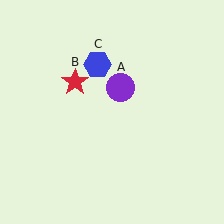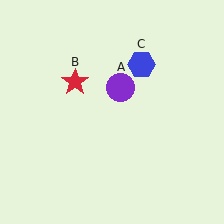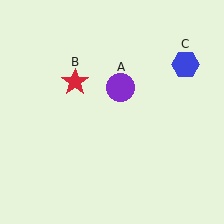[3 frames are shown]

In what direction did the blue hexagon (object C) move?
The blue hexagon (object C) moved right.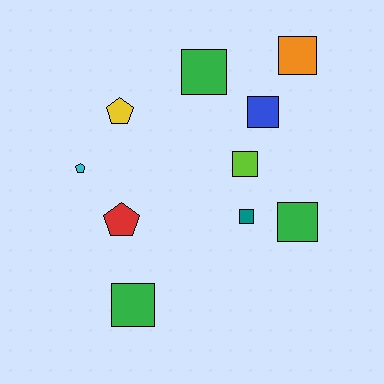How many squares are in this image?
There are 7 squares.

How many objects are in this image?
There are 10 objects.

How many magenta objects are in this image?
There are no magenta objects.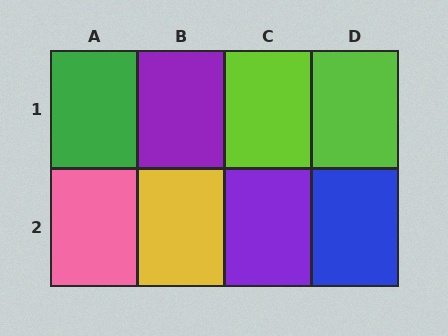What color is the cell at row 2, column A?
Pink.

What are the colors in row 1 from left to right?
Green, purple, lime, lime.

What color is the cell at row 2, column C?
Purple.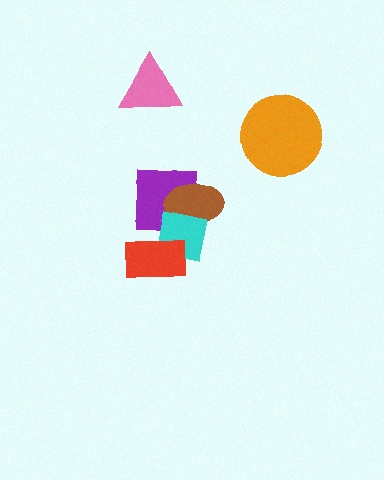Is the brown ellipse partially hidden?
Yes, it is partially covered by another shape.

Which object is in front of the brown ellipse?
The cyan square is in front of the brown ellipse.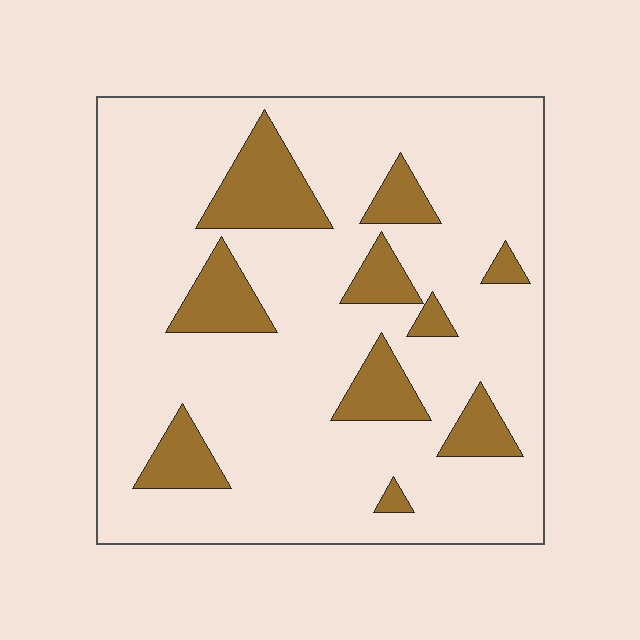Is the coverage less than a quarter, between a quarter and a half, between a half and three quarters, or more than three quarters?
Less than a quarter.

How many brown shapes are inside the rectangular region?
10.